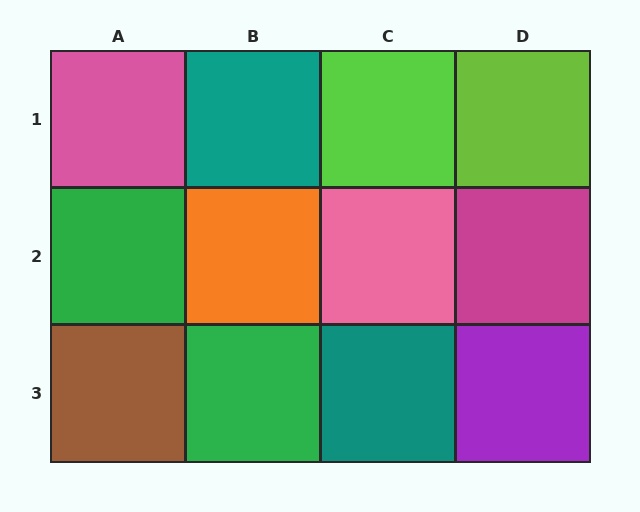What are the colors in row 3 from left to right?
Brown, green, teal, purple.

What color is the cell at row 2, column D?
Magenta.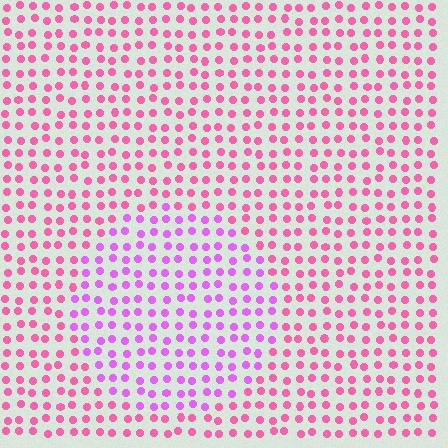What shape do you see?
I see a circle.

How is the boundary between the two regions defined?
The boundary is defined purely by a slight shift in hue (about 36 degrees). Spacing, size, and orientation are identical on both sides.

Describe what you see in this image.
The image is filled with small pink elements in a uniform arrangement. A circle-shaped region is visible where the elements are tinted to a slightly different hue, forming a subtle color boundary.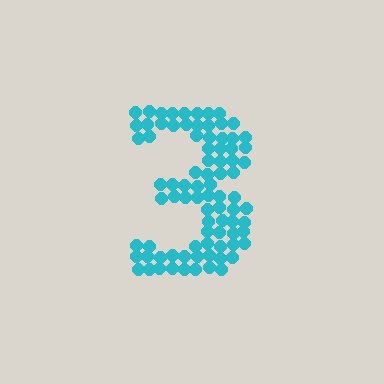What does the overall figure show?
The overall figure shows the digit 3.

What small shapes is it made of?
It is made of small circles.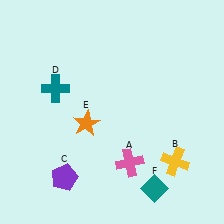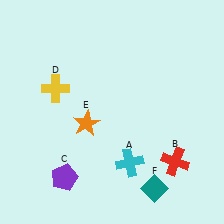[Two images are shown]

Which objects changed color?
A changed from pink to cyan. B changed from yellow to red. D changed from teal to yellow.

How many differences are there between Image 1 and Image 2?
There are 3 differences between the two images.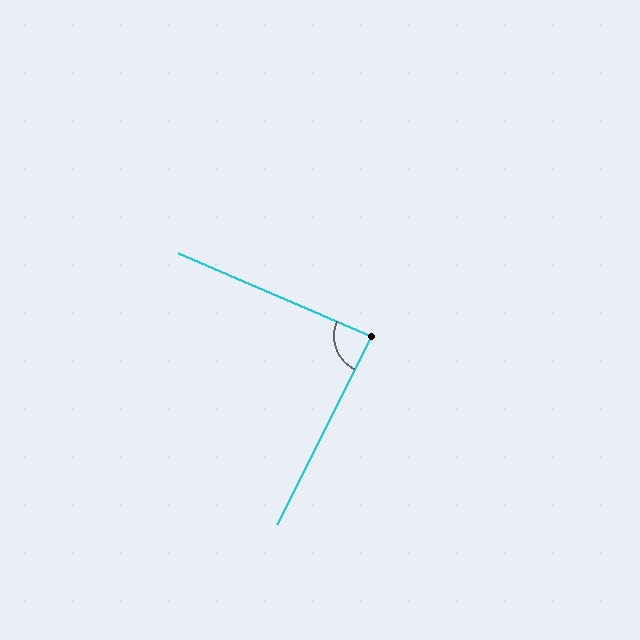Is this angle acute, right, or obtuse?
It is approximately a right angle.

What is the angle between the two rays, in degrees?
Approximately 87 degrees.